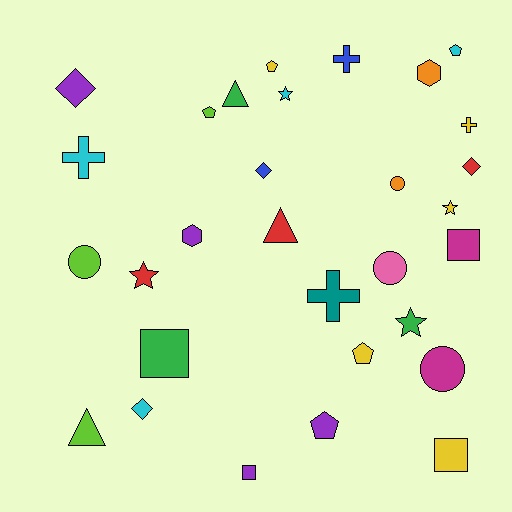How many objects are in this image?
There are 30 objects.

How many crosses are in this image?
There are 4 crosses.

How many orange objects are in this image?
There are 2 orange objects.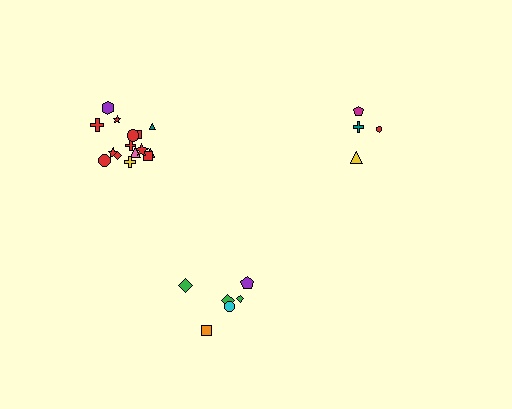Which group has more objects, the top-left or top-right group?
The top-left group.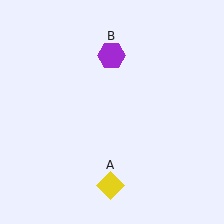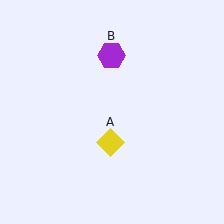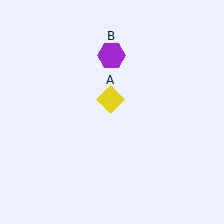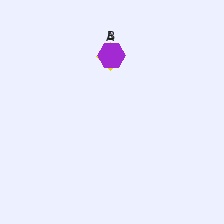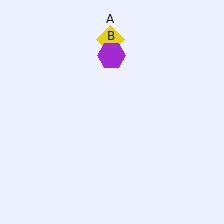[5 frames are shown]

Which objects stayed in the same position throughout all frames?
Purple hexagon (object B) remained stationary.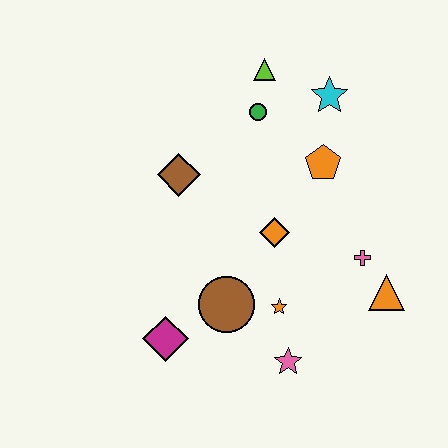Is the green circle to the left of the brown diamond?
No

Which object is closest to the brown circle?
The orange star is closest to the brown circle.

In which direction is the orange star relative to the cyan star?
The orange star is below the cyan star.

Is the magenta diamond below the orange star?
Yes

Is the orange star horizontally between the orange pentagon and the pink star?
No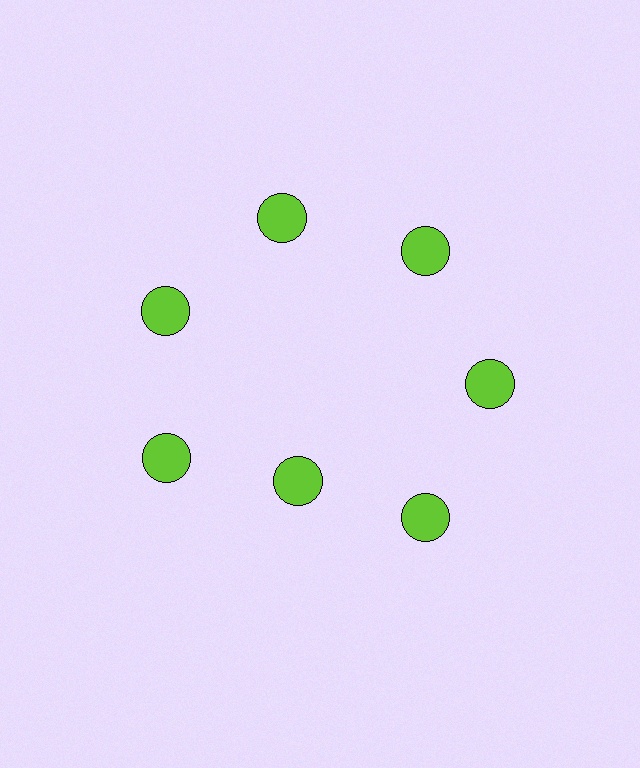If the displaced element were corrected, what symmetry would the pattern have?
It would have 7-fold rotational symmetry — the pattern would map onto itself every 51 degrees.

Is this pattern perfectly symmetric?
No. The 7 lime circles are arranged in a ring, but one element near the 6 o'clock position is pulled inward toward the center, breaking the 7-fold rotational symmetry.